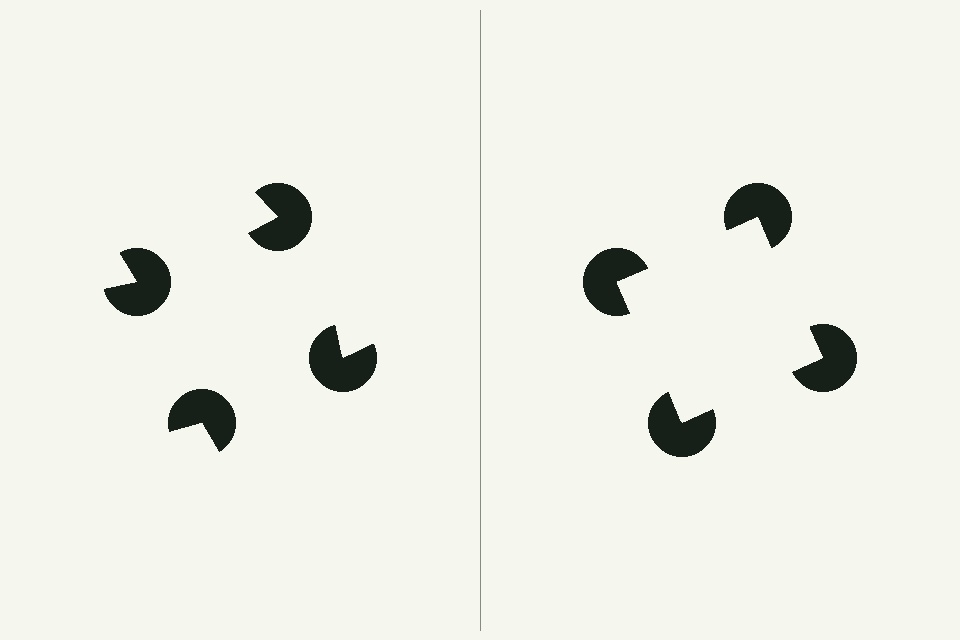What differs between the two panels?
The pac-man discs are positioned identically on both sides; only the wedge orientations differ. On the right they align to a square; on the left they are misaligned.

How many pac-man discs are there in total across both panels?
8 — 4 on each side.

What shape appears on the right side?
An illusory square.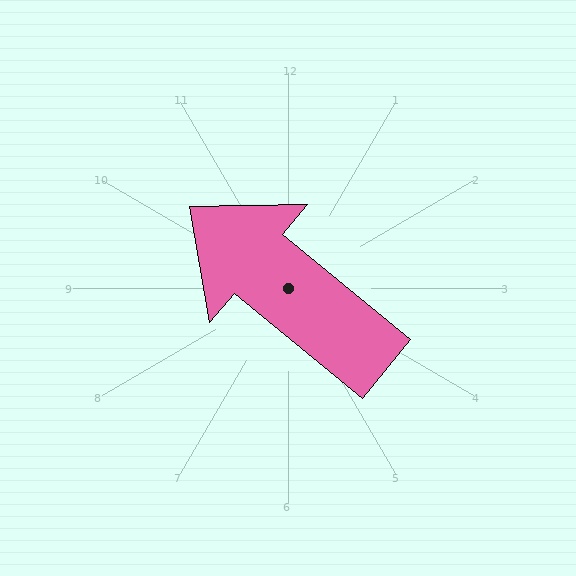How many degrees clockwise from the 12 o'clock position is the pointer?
Approximately 310 degrees.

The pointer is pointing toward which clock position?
Roughly 10 o'clock.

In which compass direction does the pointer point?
Northwest.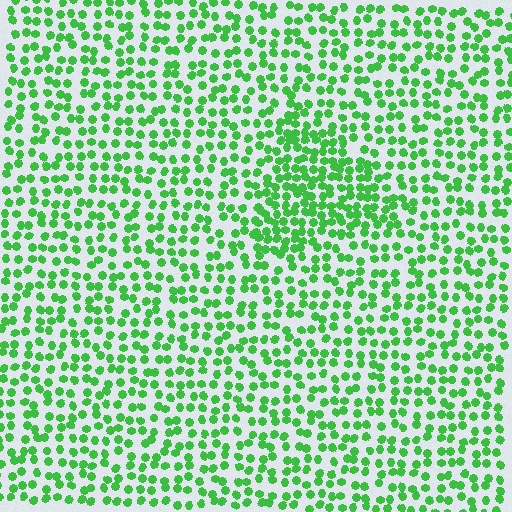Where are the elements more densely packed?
The elements are more densely packed inside the triangle boundary.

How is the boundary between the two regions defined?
The boundary is defined by a change in element density (approximately 1.7x ratio). All elements are the same color, size, and shape.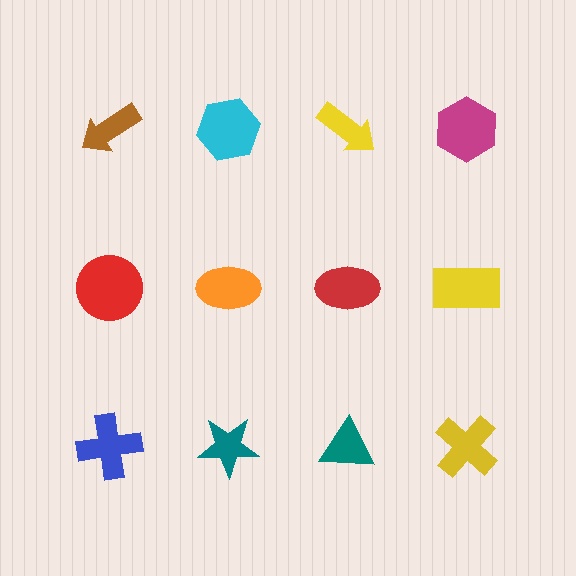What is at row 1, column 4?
A magenta hexagon.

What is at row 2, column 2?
An orange ellipse.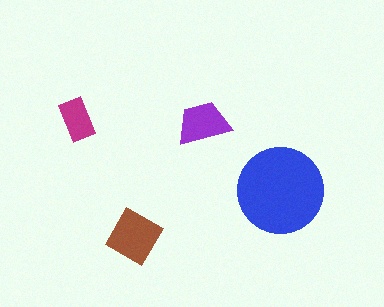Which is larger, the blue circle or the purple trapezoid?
The blue circle.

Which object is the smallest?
The magenta rectangle.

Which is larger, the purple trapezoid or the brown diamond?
The brown diamond.